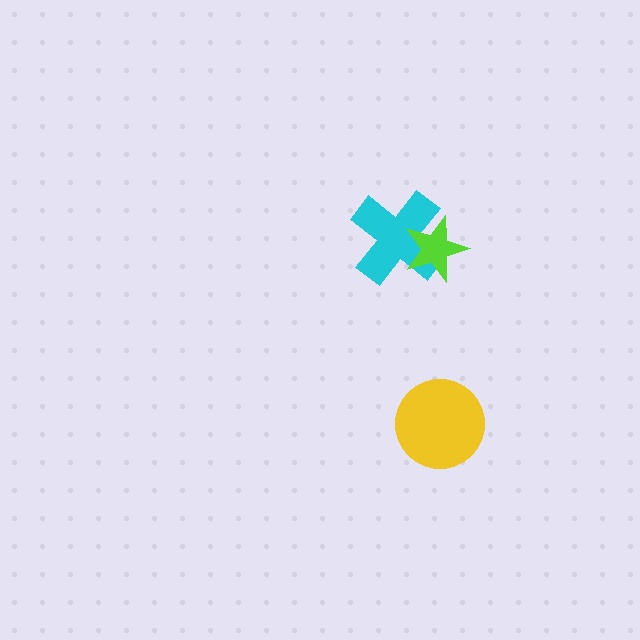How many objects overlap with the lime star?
1 object overlaps with the lime star.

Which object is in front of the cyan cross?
The lime star is in front of the cyan cross.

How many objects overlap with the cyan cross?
1 object overlaps with the cyan cross.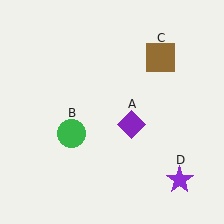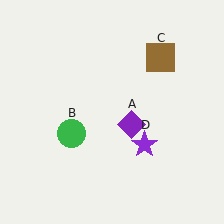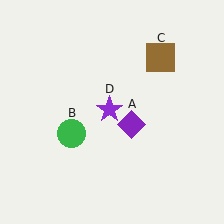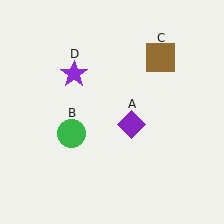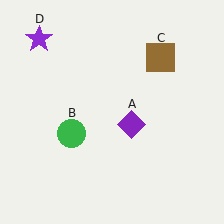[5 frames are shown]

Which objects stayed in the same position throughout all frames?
Purple diamond (object A) and green circle (object B) and brown square (object C) remained stationary.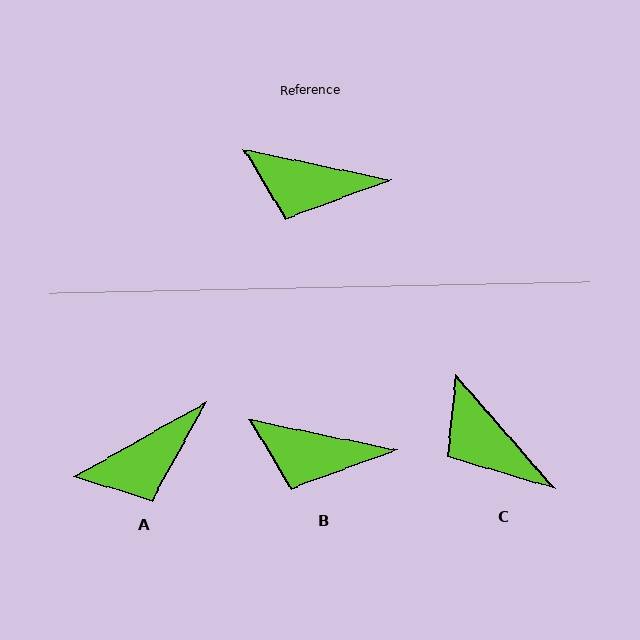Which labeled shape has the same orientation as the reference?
B.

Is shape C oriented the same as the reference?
No, it is off by about 37 degrees.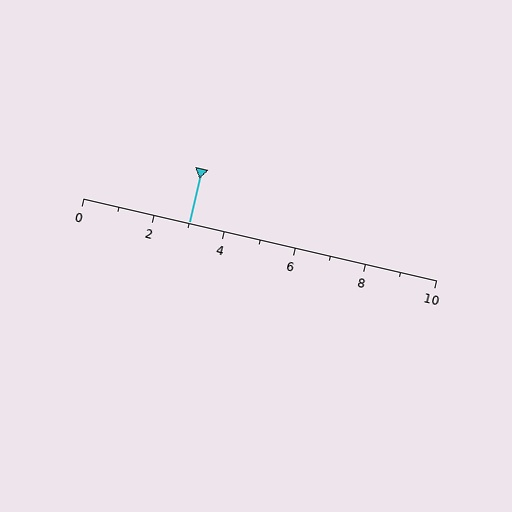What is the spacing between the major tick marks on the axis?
The major ticks are spaced 2 apart.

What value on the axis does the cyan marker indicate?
The marker indicates approximately 3.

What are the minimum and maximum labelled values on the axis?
The axis runs from 0 to 10.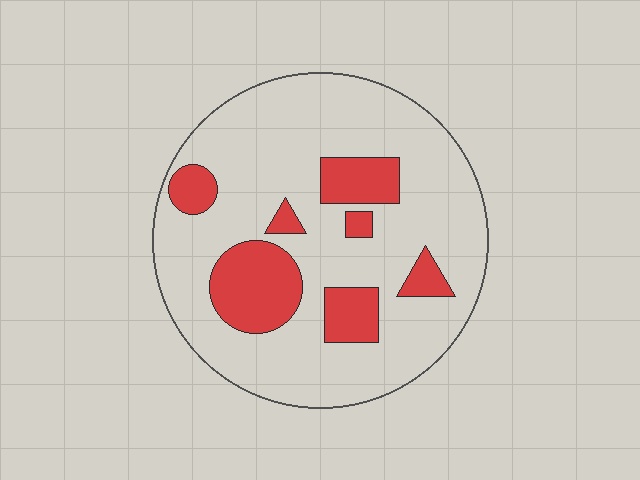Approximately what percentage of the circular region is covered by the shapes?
Approximately 20%.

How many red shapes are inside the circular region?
7.